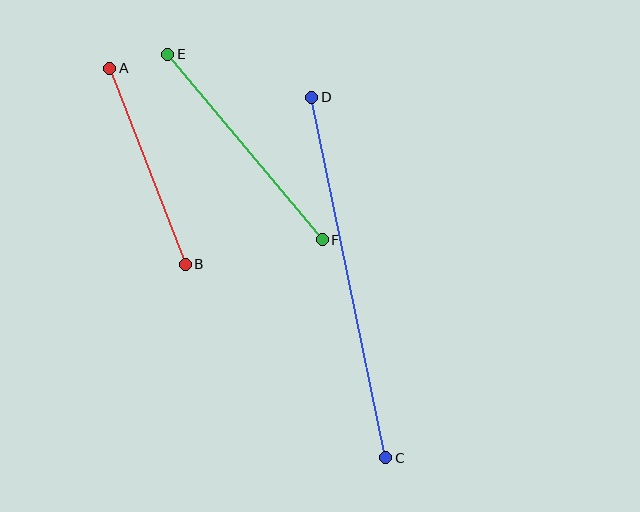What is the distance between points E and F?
The distance is approximately 242 pixels.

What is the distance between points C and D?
The distance is approximately 368 pixels.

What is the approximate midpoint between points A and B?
The midpoint is at approximately (148, 166) pixels.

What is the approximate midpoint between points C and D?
The midpoint is at approximately (349, 277) pixels.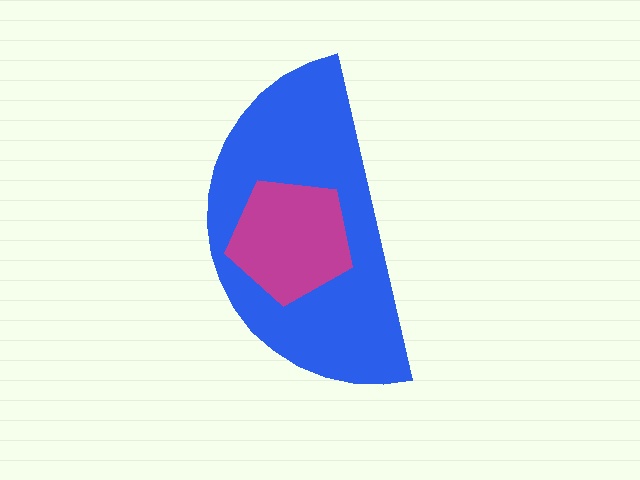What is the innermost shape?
The magenta pentagon.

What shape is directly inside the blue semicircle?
The magenta pentagon.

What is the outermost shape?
The blue semicircle.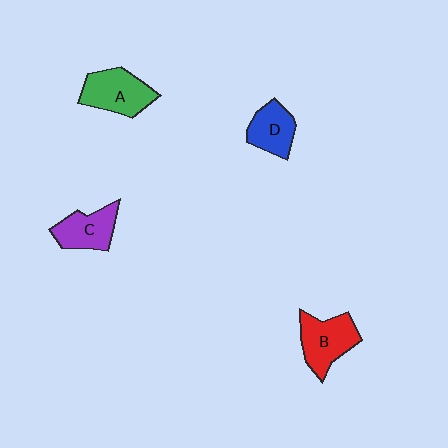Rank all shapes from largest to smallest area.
From largest to smallest: A (green), B (red), C (purple), D (blue).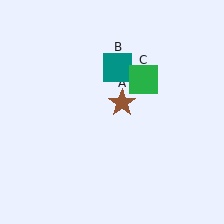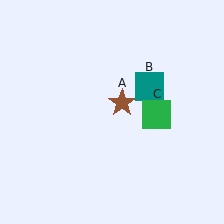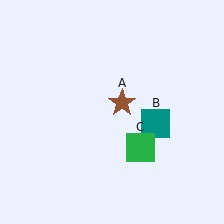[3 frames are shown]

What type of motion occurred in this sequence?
The teal square (object B), green square (object C) rotated clockwise around the center of the scene.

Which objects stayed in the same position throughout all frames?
Brown star (object A) remained stationary.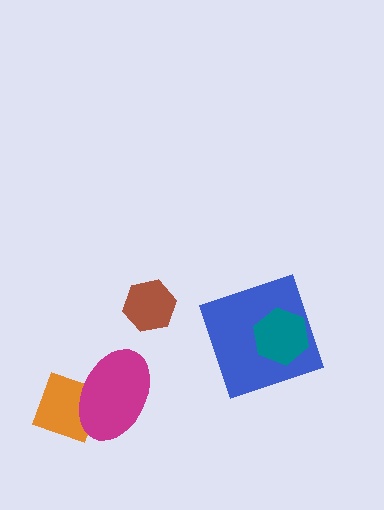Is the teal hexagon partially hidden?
No, no other shape covers it.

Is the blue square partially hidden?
Yes, it is partially covered by another shape.